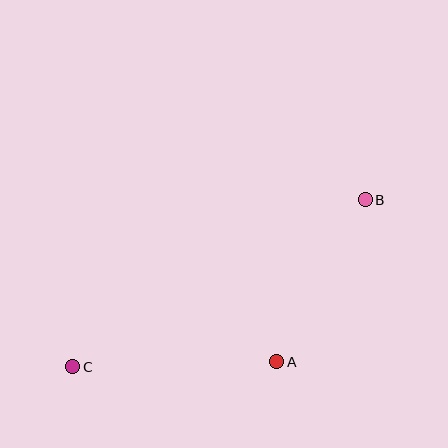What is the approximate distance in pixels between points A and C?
The distance between A and C is approximately 204 pixels.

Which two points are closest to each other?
Points A and B are closest to each other.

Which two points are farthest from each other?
Points B and C are farthest from each other.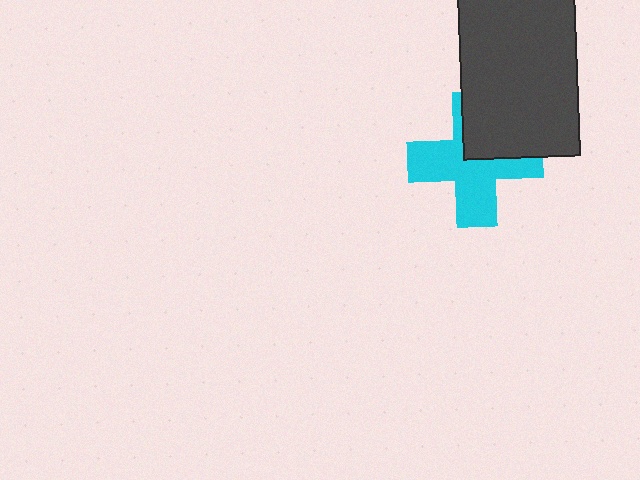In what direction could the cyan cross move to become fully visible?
The cyan cross could move toward the lower-left. That would shift it out from behind the dark gray rectangle entirely.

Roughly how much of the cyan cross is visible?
Most of it is visible (roughly 66%).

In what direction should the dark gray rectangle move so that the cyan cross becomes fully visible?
The dark gray rectangle should move toward the upper-right. That is the shortest direction to clear the overlap and leave the cyan cross fully visible.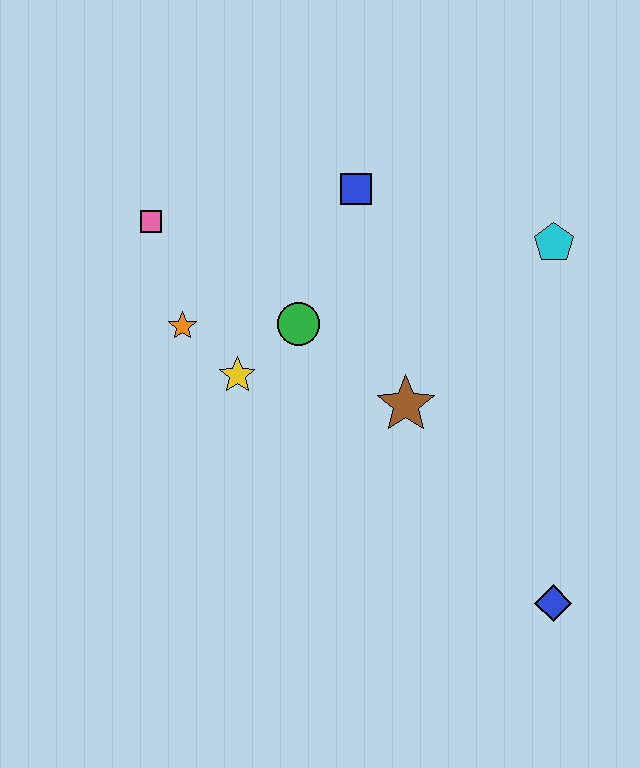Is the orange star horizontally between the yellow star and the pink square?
Yes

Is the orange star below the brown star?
No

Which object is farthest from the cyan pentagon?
The pink square is farthest from the cyan pentagon.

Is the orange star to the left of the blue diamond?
Yes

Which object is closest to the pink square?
The orange star is closest to the pink square.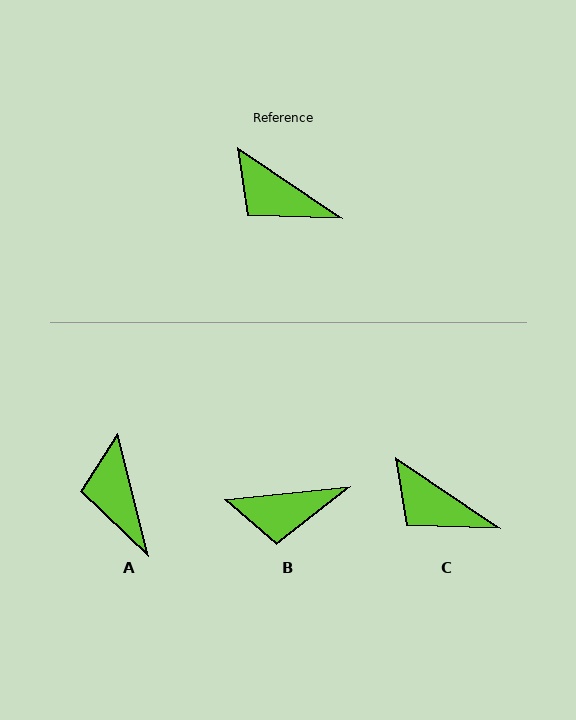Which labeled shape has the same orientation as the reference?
C.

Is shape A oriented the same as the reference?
No, it is off by about 42 degrees.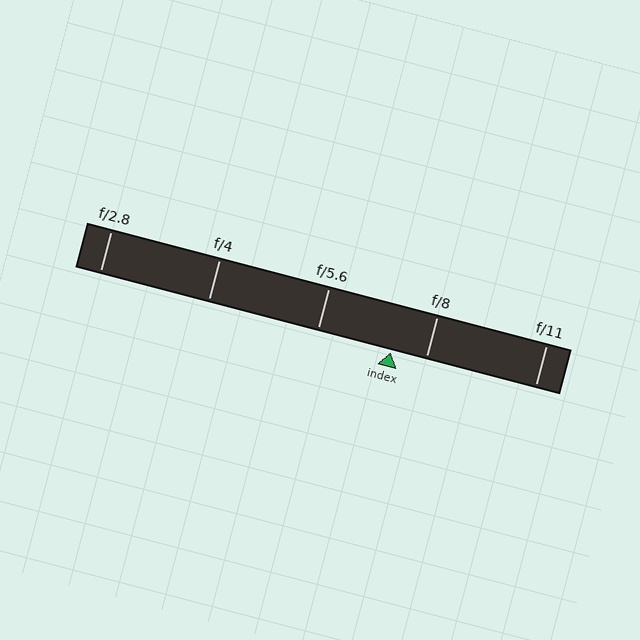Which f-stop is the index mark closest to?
The index mark is closest to f/8.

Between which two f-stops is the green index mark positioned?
The index mark is between f/5.6 and f/8.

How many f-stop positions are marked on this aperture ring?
There are 5 f-stop positions marked.